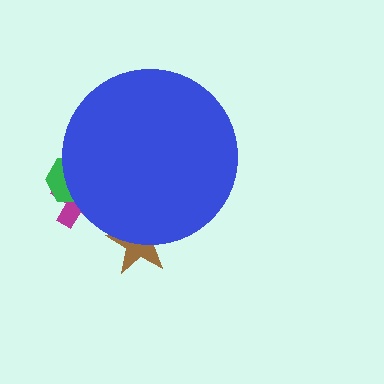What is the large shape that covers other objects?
A blue circle.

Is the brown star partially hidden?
Yes, the brown star is partially hidden behind the blue circle.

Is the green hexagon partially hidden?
Yes, the green hexagon is partially hidden behind the blue circle.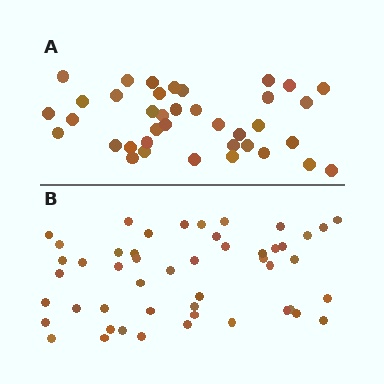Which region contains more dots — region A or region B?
Region B (the bottom region) has more dots.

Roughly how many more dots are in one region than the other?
Region B has roughly 12 or so more dots than region A.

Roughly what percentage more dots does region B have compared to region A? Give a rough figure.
About 30% more.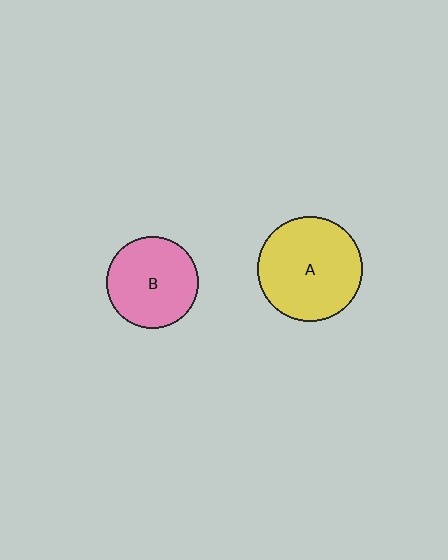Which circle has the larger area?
Circle A (yellow).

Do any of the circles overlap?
No, none of the circles overlap.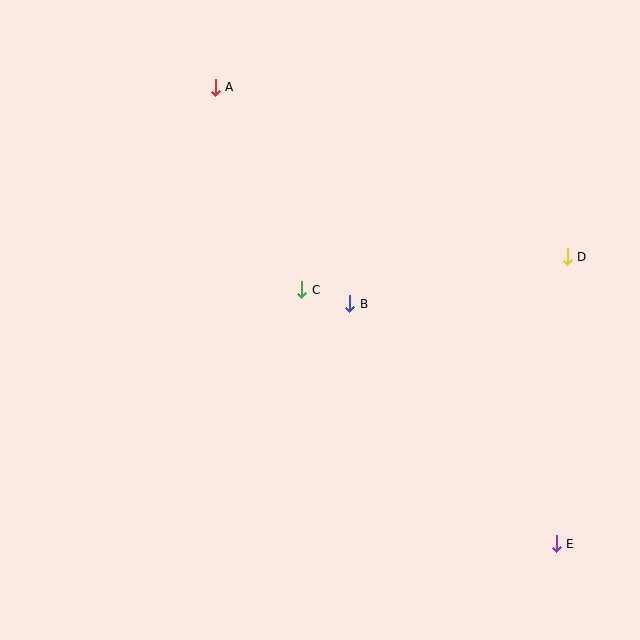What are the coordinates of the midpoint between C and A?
The midpoint between C and A is at (259, 189).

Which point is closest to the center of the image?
Point B at (350, 304) is closest to the center.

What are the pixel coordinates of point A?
Point A is at (215, 87).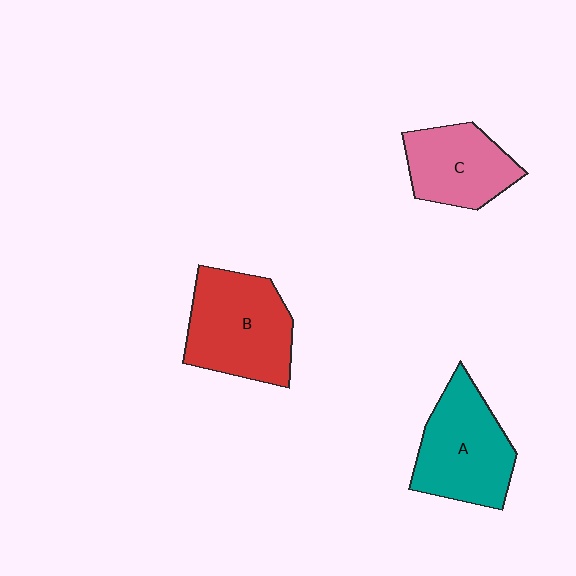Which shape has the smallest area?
Shape C (pink).